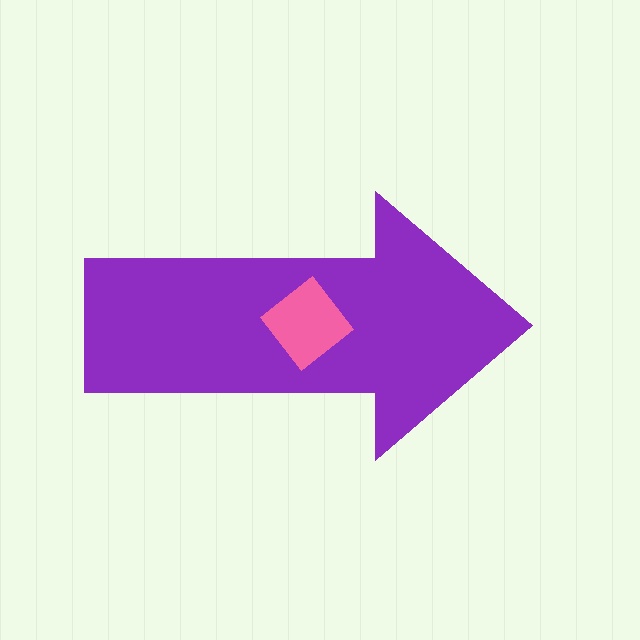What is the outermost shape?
The purple arrow.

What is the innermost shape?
The pink diamond.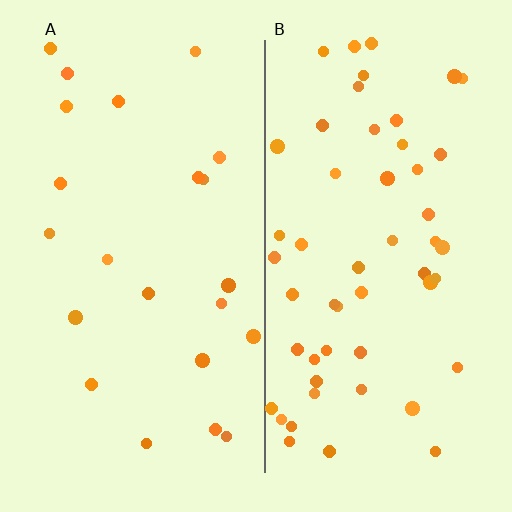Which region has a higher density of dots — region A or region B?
B (the right).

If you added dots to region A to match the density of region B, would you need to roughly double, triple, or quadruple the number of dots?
Approximately double.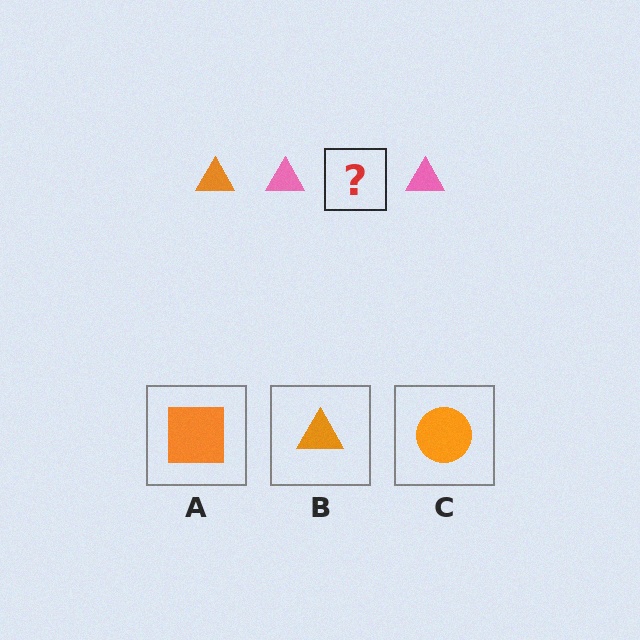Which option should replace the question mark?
Option B.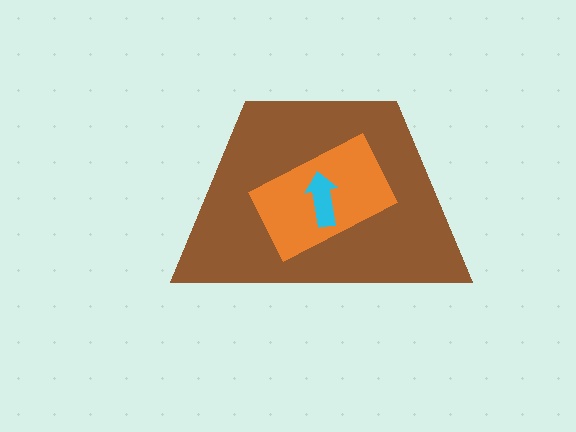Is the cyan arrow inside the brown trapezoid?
Yes.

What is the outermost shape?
The brown trapezoid.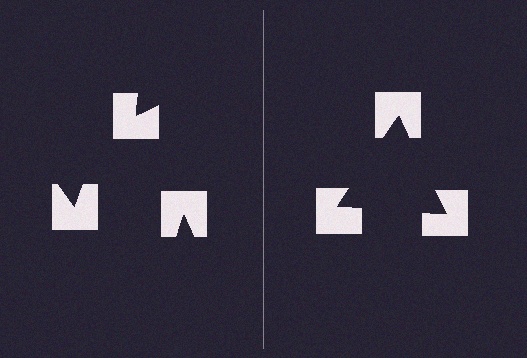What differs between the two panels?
The notched squares are positioned identically on both sides; only the wedge orientations differ. On the right they align to a triangle; on the left they are misaligned.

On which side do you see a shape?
An illusory triangle appears on the right side. On the left side the wedge cuts are rotated, so no coherent shape forms.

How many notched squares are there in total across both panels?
6 — 3 on each side.